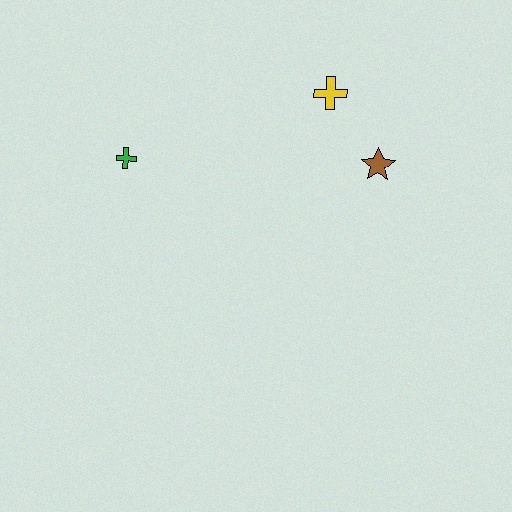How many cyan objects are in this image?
There are no cyan objects.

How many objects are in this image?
There are 3 objects.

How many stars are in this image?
There is 1 star.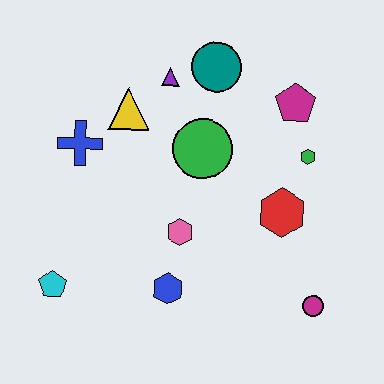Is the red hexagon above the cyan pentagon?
Yes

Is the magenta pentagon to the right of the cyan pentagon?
Yes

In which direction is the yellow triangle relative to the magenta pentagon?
The yellow triangle is to the left of the magenta pentagon.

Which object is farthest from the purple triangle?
The magenta circle is farthest from the purple triangle.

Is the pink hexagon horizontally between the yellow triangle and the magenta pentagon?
Yes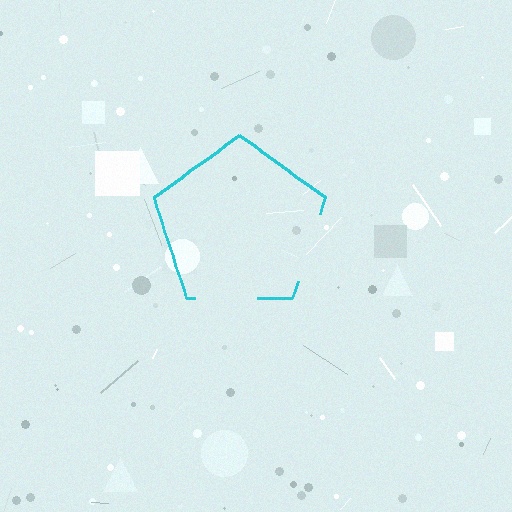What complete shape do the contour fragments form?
The contour fragments form a pentagon.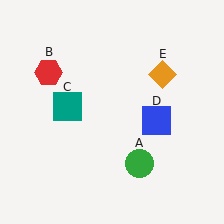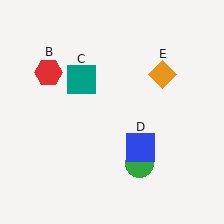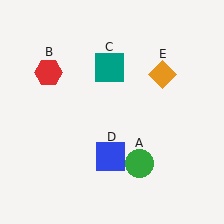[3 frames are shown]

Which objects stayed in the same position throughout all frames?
Green circle (object A) and red hexagon (object B) and orange diamond (object E) remained stationary.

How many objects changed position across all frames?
2 objects changed position: teal square (object C), blue square (object D).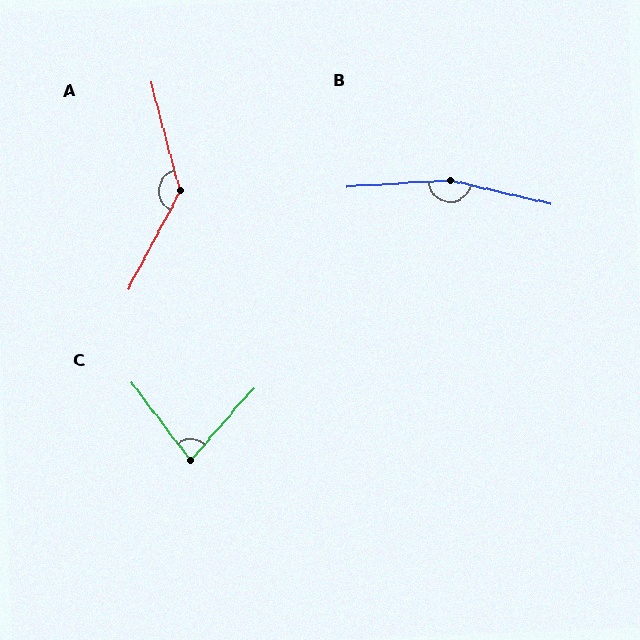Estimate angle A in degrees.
Approximately 138 degrees.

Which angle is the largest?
B, at approximately 163 degrees.